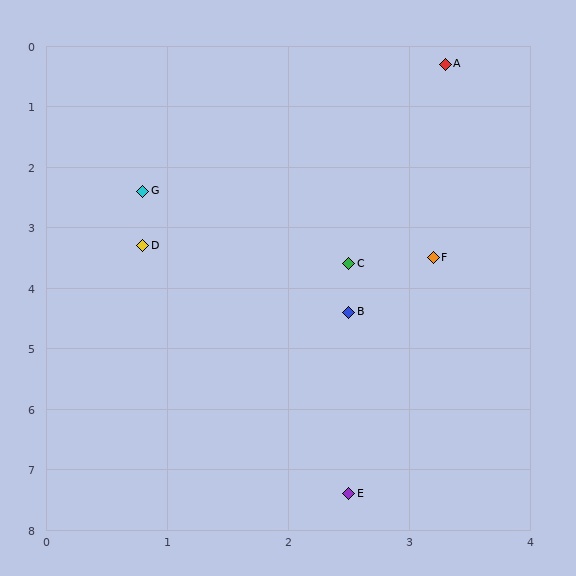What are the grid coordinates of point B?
Point B is at approximately (2.5, 4.4).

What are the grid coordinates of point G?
Point G is at approximately (0.8, 2.4).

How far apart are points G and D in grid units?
Points G and D are about 0.9 grid units apart.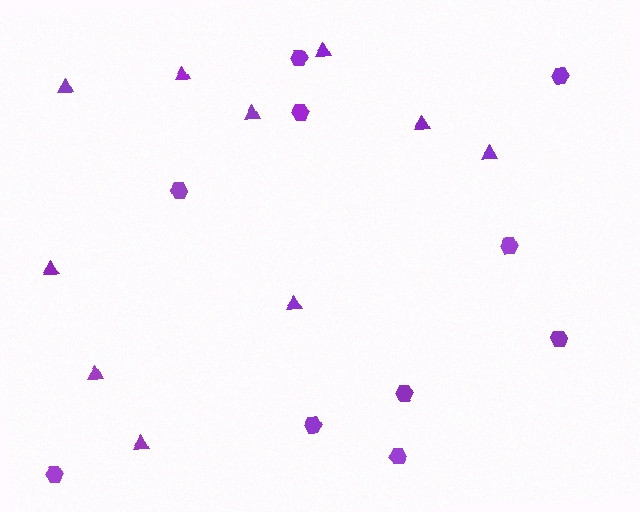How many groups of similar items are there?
There are 2 groups: one group of hexagons (10) and one group of triangles (10).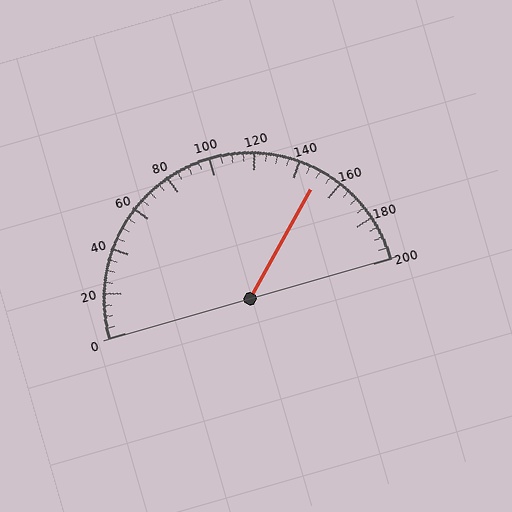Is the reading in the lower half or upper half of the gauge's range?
The reading is in the upper half of the range (0 to 200).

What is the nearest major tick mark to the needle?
The nearest major tick mark is 160.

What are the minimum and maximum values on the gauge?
The gauge ranges from 0 to 200.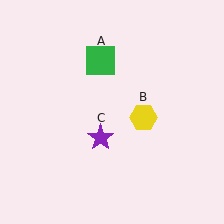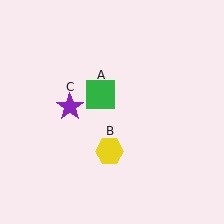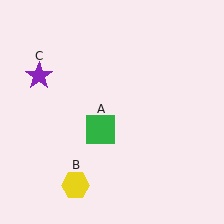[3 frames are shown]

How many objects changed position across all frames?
3 objects changed position: green square (object A), yellow hexagon (object B), purple star (object C).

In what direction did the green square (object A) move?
The green square (object A) moved down.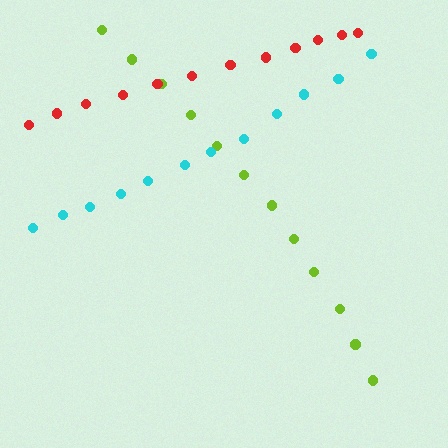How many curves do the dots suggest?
There are 3 distinct paths.